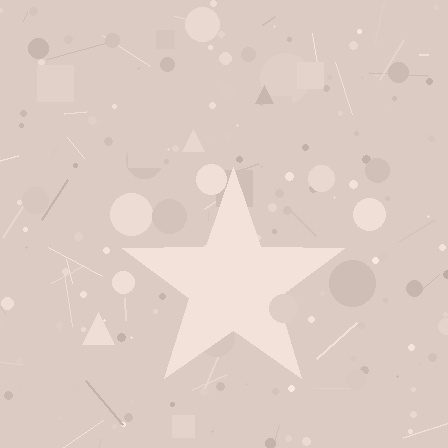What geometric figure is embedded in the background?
A star is embedded in the background.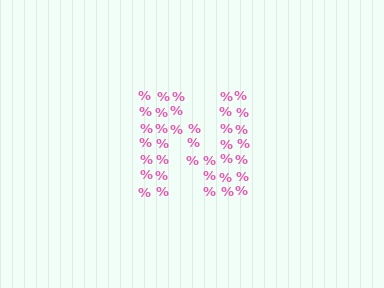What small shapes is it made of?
It is made of small percent signs.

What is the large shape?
The large shape is the letter N.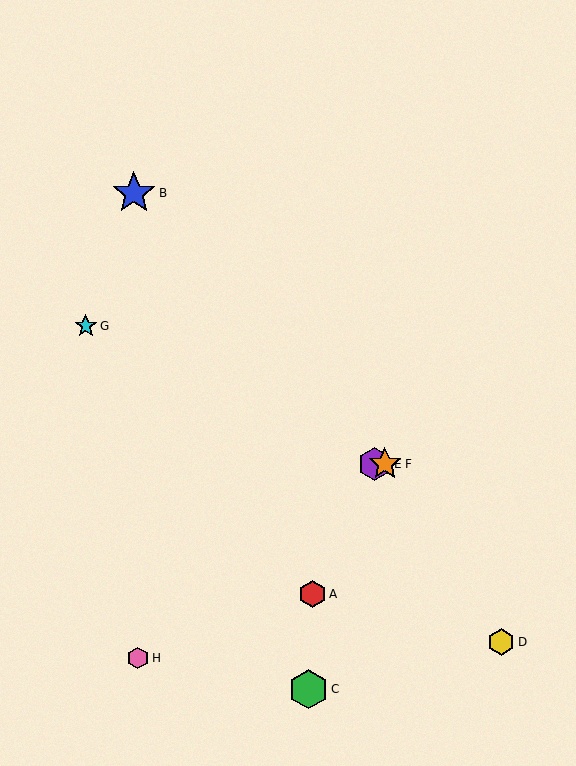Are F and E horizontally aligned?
Yes, both are at y≈464.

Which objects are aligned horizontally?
Objects E, F are aligned horizontally.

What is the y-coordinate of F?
Object F is at y≈464.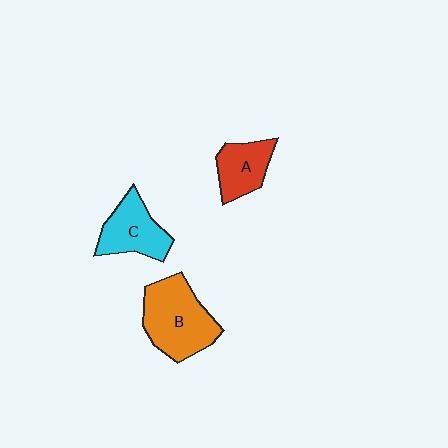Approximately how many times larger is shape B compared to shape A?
Approximately 1.7 times.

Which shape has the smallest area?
Shape A (red).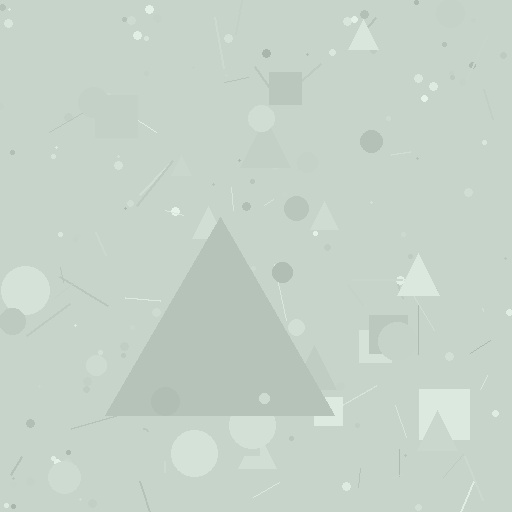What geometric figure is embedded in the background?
A triangle is embedded in the background.